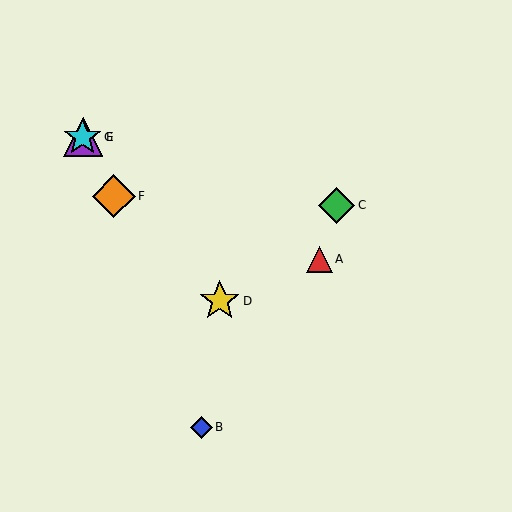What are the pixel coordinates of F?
Object F is at (114, 196).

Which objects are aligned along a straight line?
Objects A, E, G are aligned along a straight line.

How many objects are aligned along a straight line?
3 objects (A, E, G) are aligned along a straight line.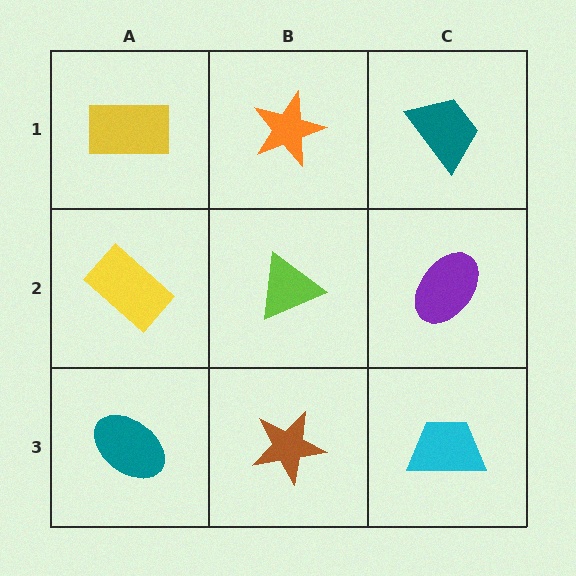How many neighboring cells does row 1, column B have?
3.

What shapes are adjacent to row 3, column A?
A yellow rectangle (row 2, column A), a brown star (row 3, column B).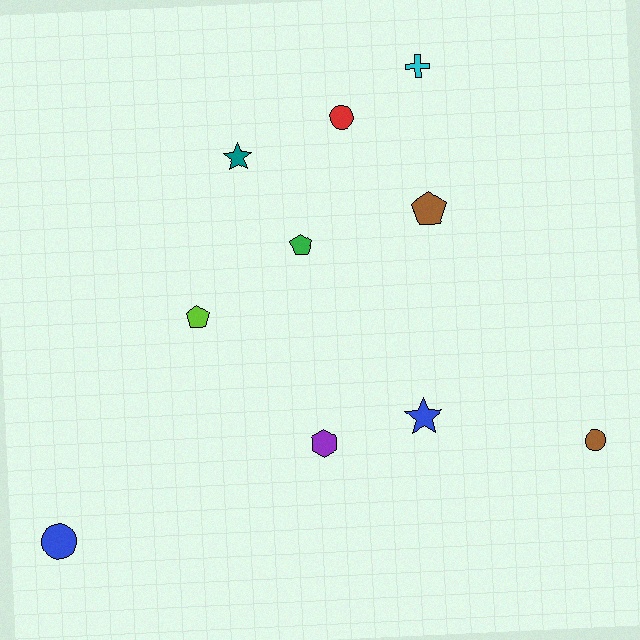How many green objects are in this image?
There is 1 green object.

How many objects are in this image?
There are 10 objects.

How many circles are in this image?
There are 3 circles.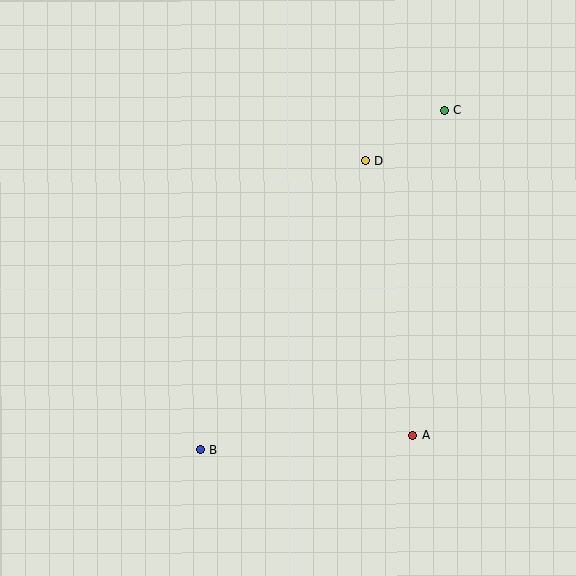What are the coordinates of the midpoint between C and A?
The midpoint between C and A is at (428, 273).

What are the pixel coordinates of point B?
Point B is at (200, 450).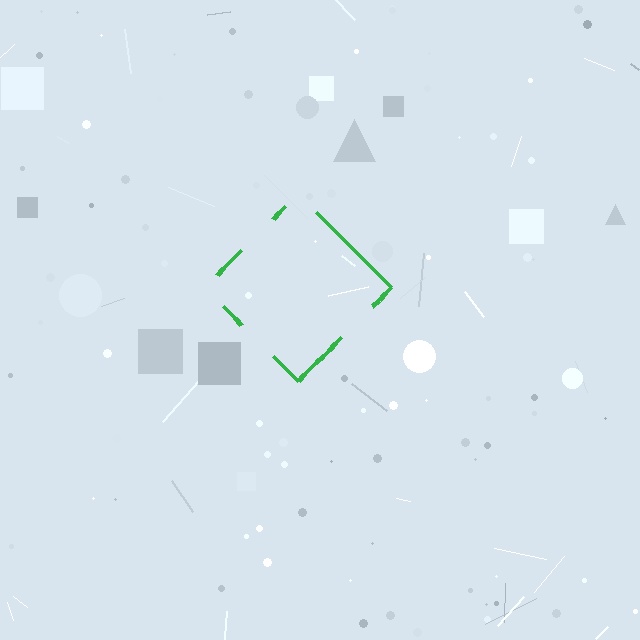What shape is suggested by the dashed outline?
The dashed outline suggests a diamond.